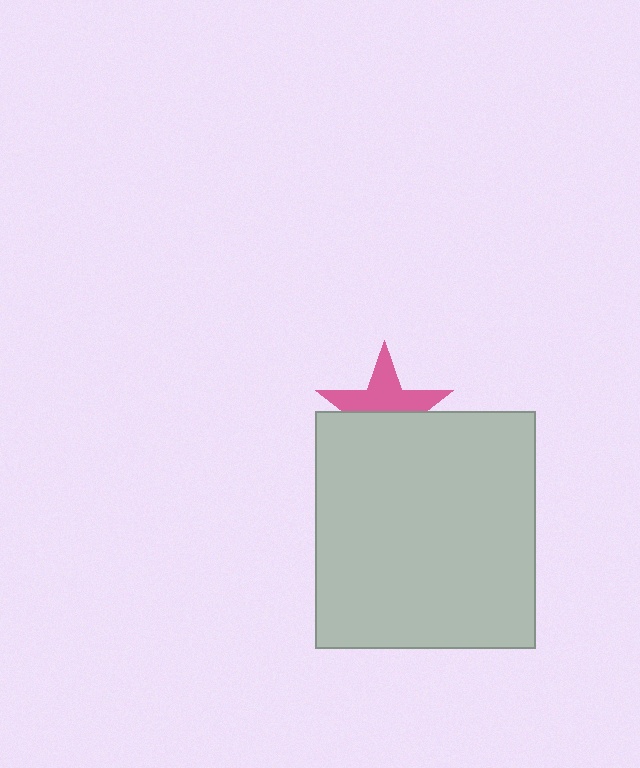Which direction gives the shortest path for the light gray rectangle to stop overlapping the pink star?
Moving down gives the shortest separation.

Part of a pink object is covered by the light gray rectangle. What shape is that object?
It is a star.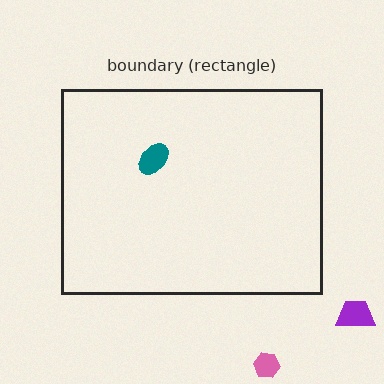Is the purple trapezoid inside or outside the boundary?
Outside.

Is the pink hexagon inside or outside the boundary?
Outside.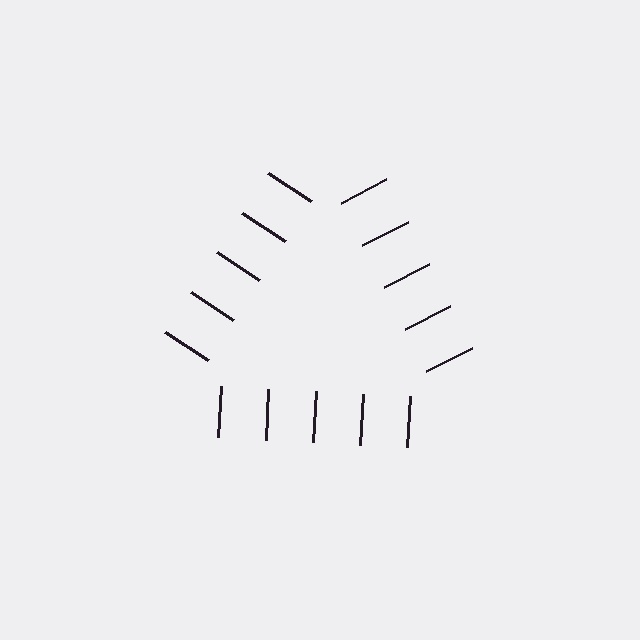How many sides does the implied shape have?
3 sides — the line-ends trace a triangle.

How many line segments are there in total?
15 — 5 along each of the 3 edges.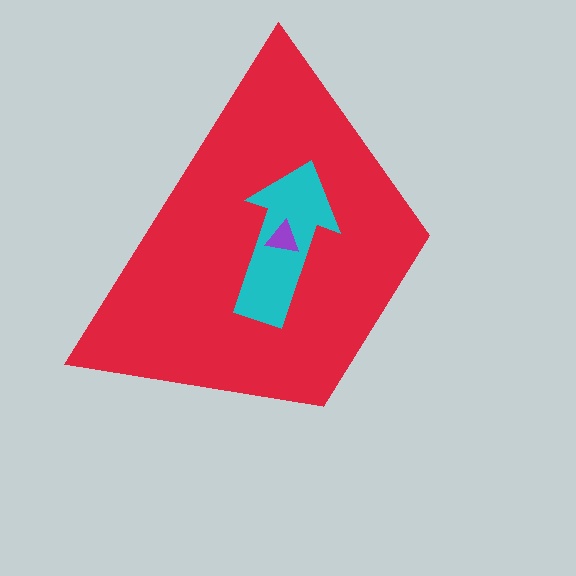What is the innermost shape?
The purple triangle.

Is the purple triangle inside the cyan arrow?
Yes.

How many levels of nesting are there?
3.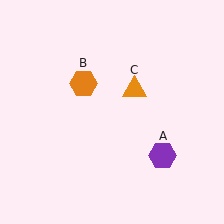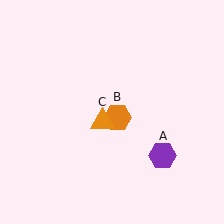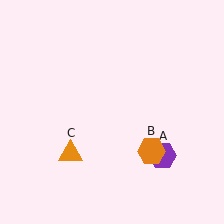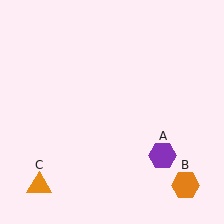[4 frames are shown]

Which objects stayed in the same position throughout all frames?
Purple hexagon (object A) remained stationary.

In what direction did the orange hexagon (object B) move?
The orange hexagon (object B) moved down and to the right.